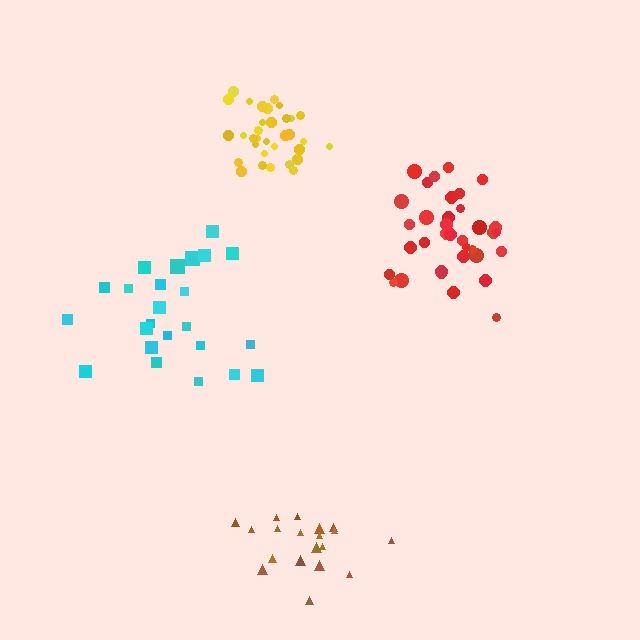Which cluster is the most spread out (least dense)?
Cyan.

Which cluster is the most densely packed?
Yellow.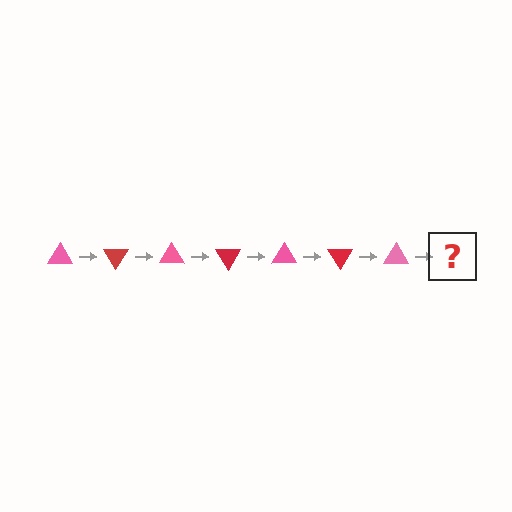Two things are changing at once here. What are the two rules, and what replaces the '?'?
The two rules are that it rotates 60 degrees each step and the color cycles through pink and red. The '?' should be a red triangle, rotated 420 degrees from the start.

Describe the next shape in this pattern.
It should be a red triangle, rotated 420 degrees from the start.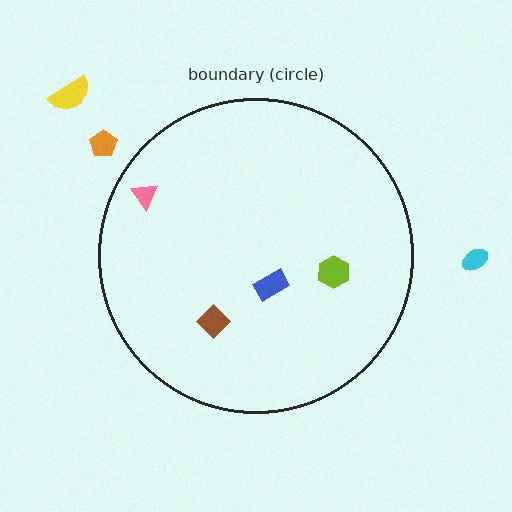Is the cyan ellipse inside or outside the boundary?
Outside.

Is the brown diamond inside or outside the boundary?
Inside.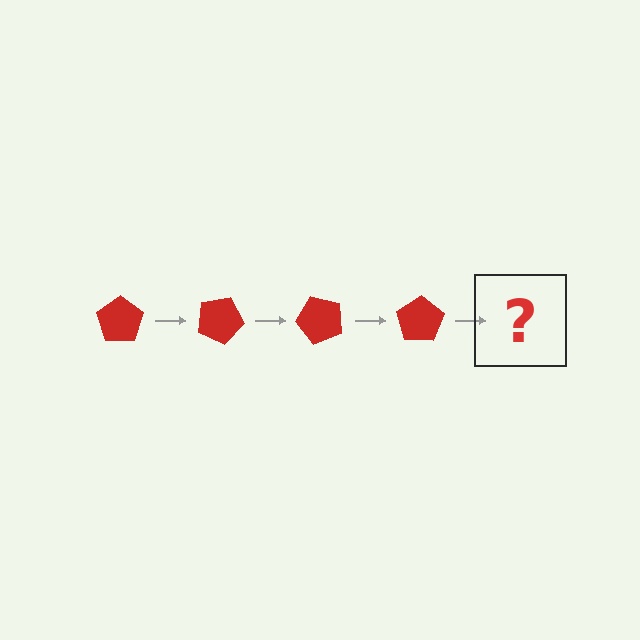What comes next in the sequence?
The next element should be a red pentagon rotated 100 degrees.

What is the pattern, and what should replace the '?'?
The pattern is that the pentagon rotates 25 degrees each step. The '?' should be a red pentagon rotated 100 degrees.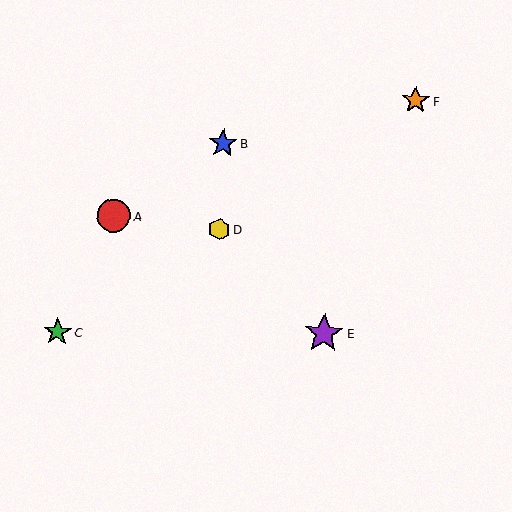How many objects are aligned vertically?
2 objects (B, D) are aligned vertically.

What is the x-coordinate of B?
Object B is at x≈223.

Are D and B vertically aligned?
Yes, both are at x≈219.